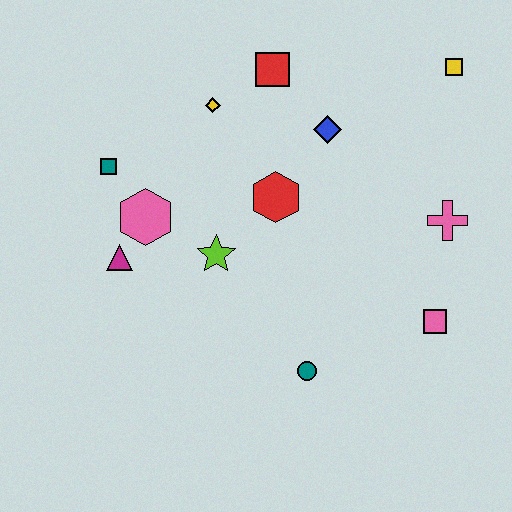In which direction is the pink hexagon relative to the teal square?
The pink hexagon is below the teal square.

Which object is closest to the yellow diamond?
The red square is closest to the yellow diamond.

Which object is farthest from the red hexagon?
The yellow square is farthest from the red hexagon.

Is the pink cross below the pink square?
No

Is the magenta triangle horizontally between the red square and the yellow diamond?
No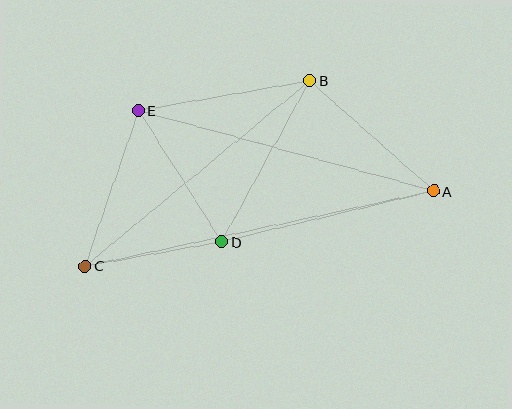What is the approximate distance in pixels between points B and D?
The distance between B and D is approximately 184 pixels.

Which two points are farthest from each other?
Points A and C are farthest from each other.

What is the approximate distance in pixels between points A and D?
The distance between A and D is approximately 218 pixels.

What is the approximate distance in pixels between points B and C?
The distance between B and C is approximately 292 pixels.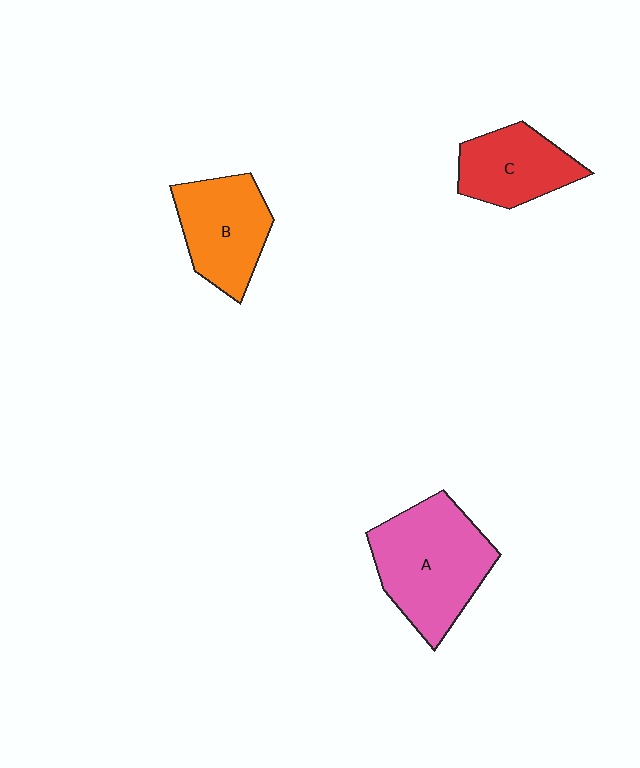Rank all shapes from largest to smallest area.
From largest to smallest: A (pink), B (orange), C (red).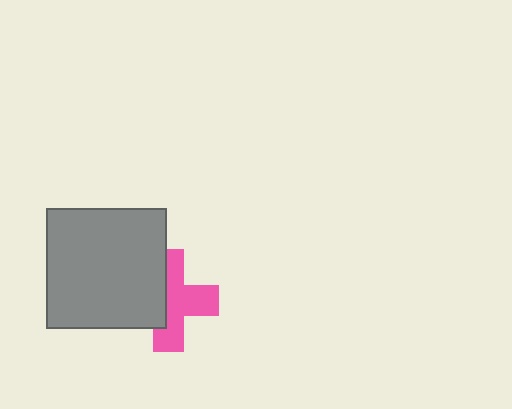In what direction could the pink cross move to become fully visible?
The pink cross could move right. That would shift it out from behind the gray square entirely.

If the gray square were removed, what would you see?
You would see the complete pink cross.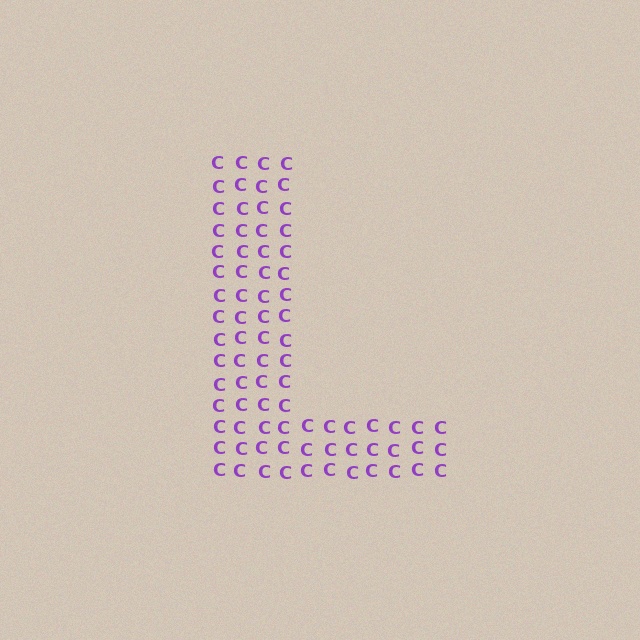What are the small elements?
The small elements are letter C's.